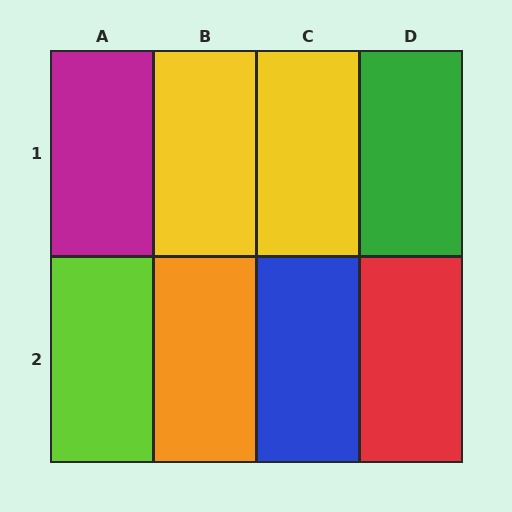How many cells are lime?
1 cell is lime.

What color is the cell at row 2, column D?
Red.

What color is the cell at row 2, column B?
Orange.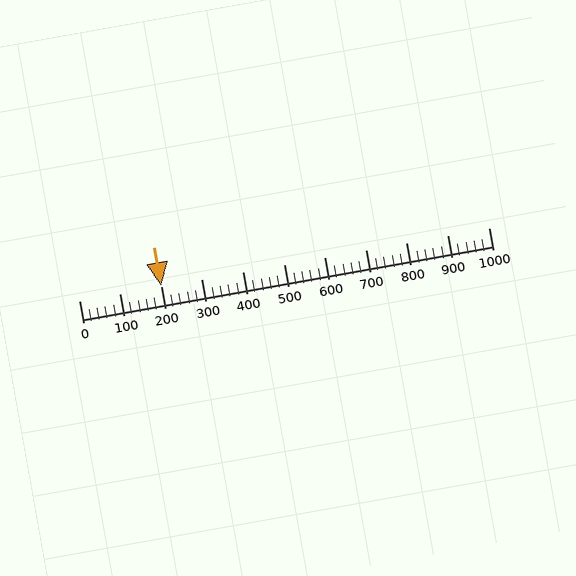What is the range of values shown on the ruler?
The ruler shows values from 0 to 1000.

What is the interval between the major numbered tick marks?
The major tick marks are spaced 100 units apart.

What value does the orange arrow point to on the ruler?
The orange arrow points to approximately 200.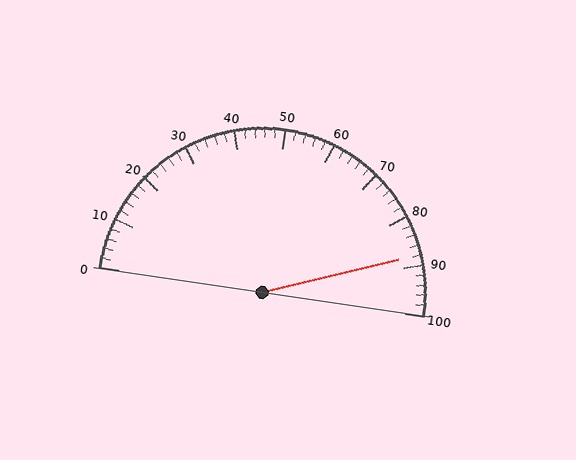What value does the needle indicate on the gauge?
The needle indicates approximately 88.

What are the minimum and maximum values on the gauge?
The gauge ranges from 0 to 100.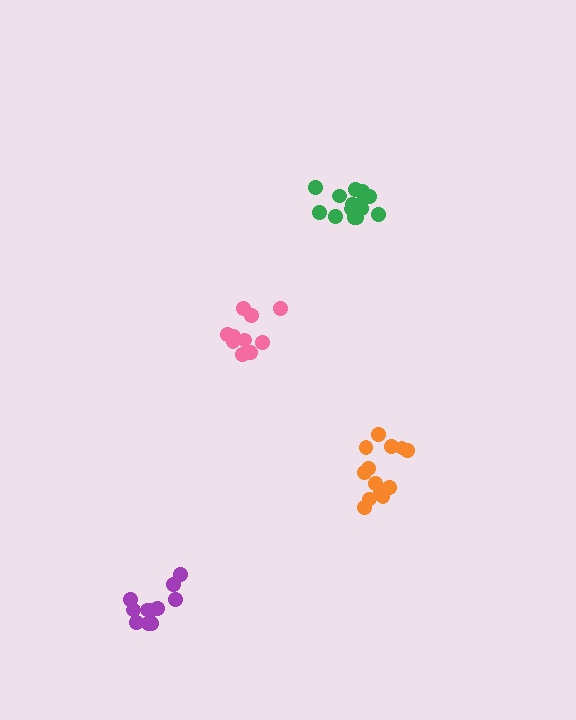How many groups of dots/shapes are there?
There are 4 groups.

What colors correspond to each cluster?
The clusters are colored: orange, pink, purple, green.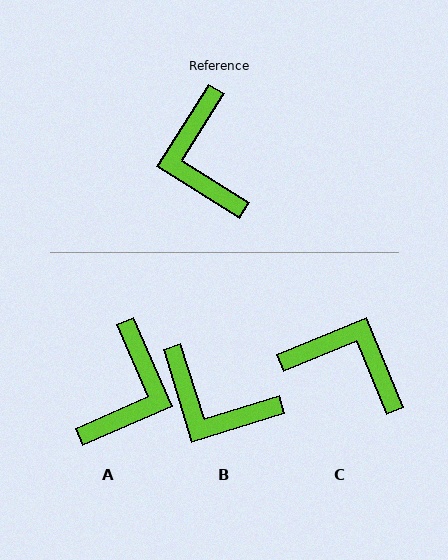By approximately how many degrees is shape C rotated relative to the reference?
Approximately 126 degrees clockwise.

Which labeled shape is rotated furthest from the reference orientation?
A, about 146 degrees away.